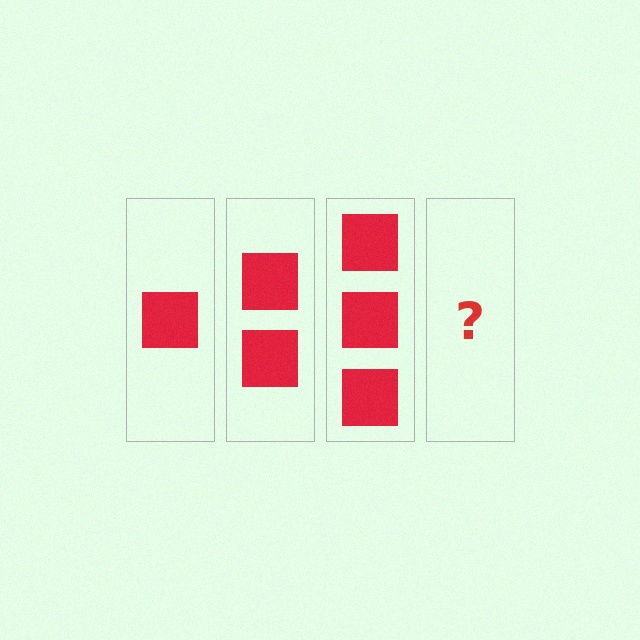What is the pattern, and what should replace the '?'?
The pattern is that each step adds one more square. The '?' should be 4 squares.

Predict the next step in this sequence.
The next step is 4 squares.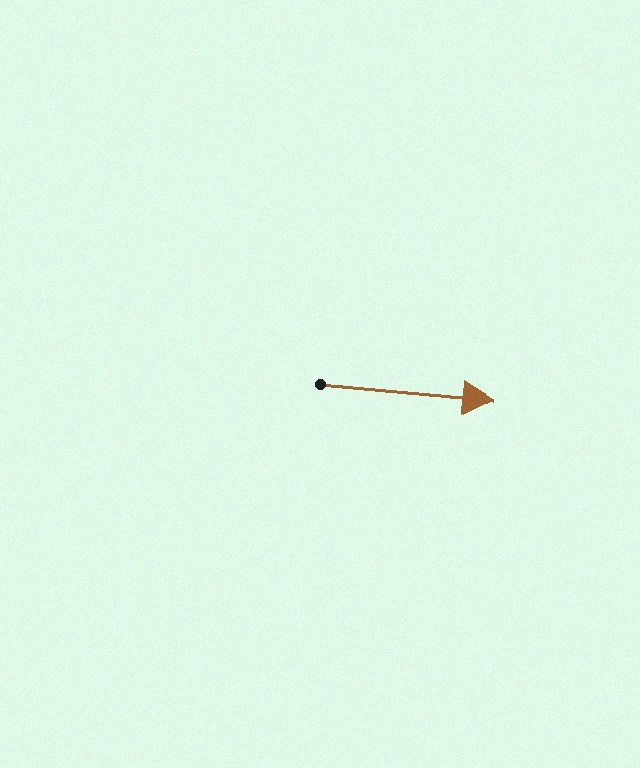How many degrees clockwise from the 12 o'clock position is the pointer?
Approximately 93 degrees.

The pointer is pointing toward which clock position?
Roughly 3 o'clock.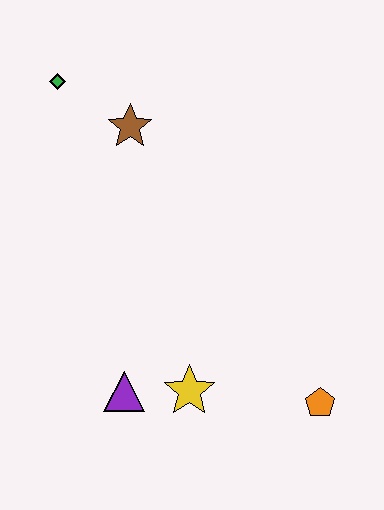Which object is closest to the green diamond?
The brown star is closest to the green diamond.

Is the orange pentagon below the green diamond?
Yes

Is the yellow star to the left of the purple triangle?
No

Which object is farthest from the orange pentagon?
The green diamond is farthest from the orange pentagon.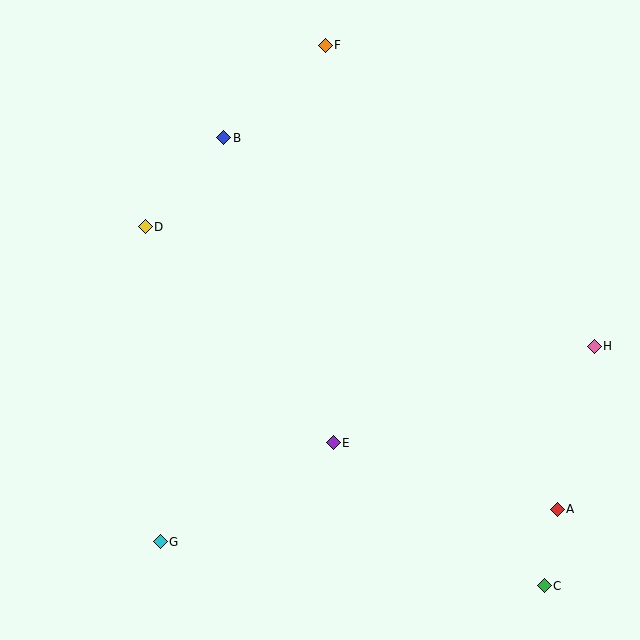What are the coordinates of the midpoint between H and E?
The midpoint between H and E is at (464, 395).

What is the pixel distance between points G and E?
The distance between G and E is 199 pixels.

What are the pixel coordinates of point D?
Point D is at (145, 227).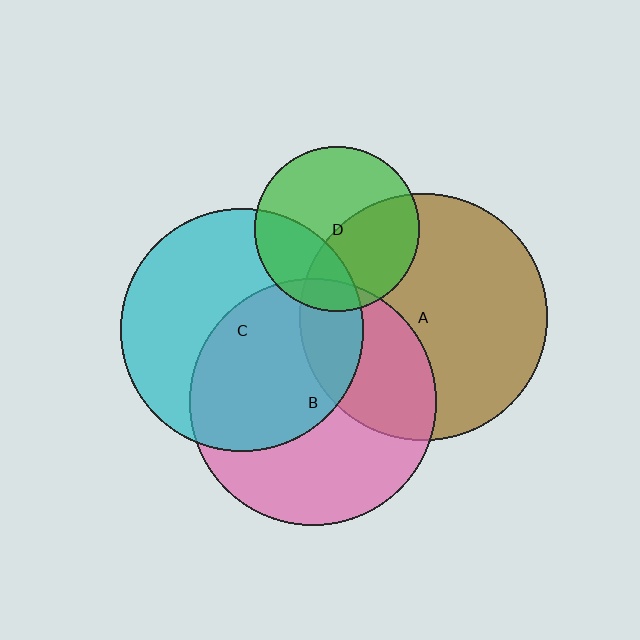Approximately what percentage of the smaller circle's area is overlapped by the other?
Approximately 15%.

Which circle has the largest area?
Circle A (brown).